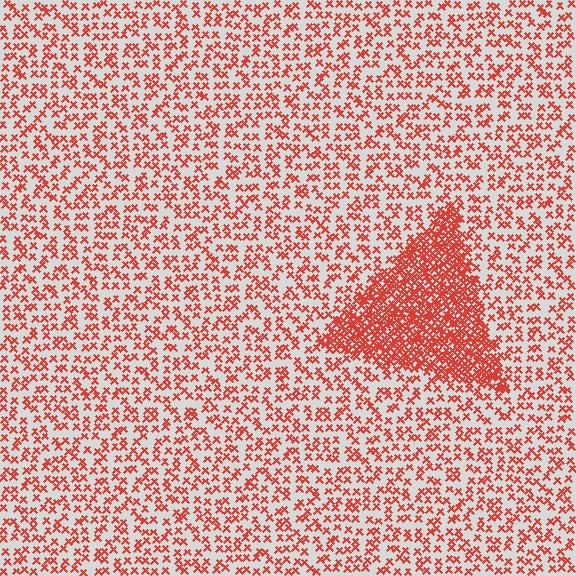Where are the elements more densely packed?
The elements are more densely packed inside the triangle boundary.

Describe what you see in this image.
The image contains small red elements arranged at two different densities. A triangle-shaped region is visible where the elements are more densely packed than the surrounding area.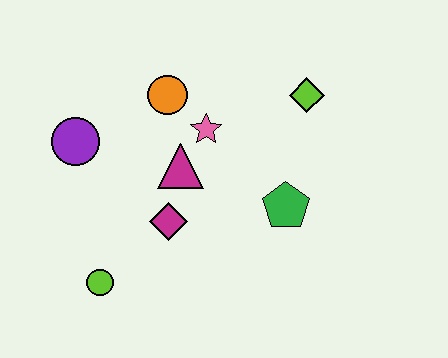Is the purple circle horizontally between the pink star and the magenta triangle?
No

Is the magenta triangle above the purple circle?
No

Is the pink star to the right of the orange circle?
Yes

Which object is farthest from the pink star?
The lime circle is farthest from the pink star.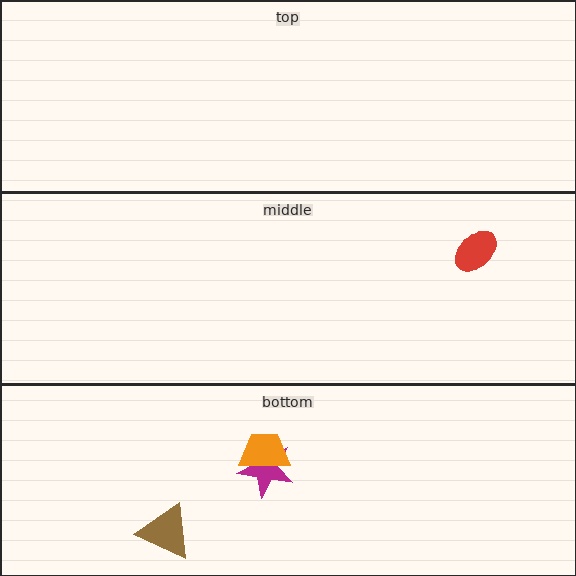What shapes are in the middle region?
The red ellipse.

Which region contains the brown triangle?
The bottom region.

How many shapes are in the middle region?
1.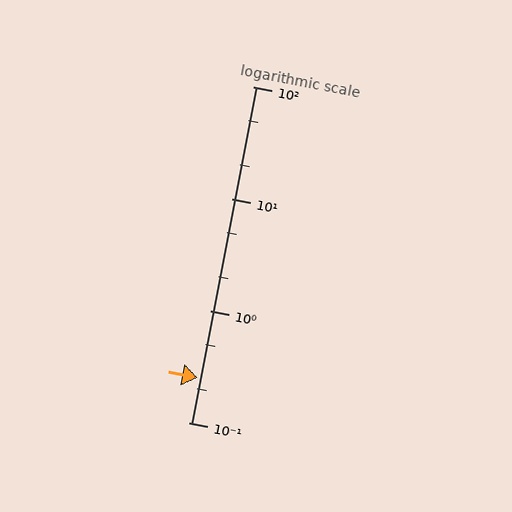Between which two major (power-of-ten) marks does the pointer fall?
The pointer is between 0.1 and 1.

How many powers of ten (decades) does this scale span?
The scale spans 3 decades, from 0.1 to 100.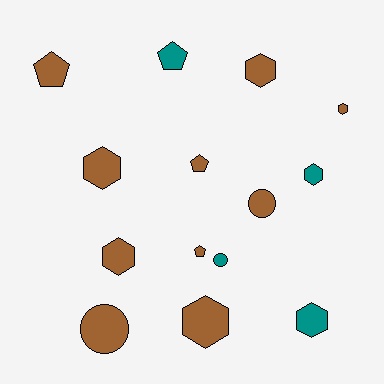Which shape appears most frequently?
Hexagon, with 7 objects.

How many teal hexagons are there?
There are 2 teal hexagons.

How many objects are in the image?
There are 14 objects.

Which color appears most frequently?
Brown, with 10 objects.